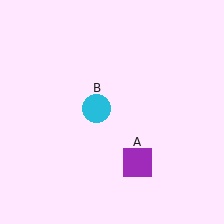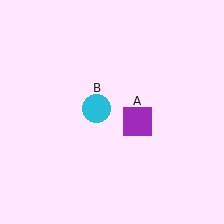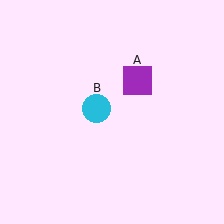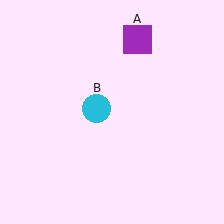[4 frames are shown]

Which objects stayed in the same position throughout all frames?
Cyan circle (object B) remained stationary.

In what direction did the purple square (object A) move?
The purple square (object A) moved up.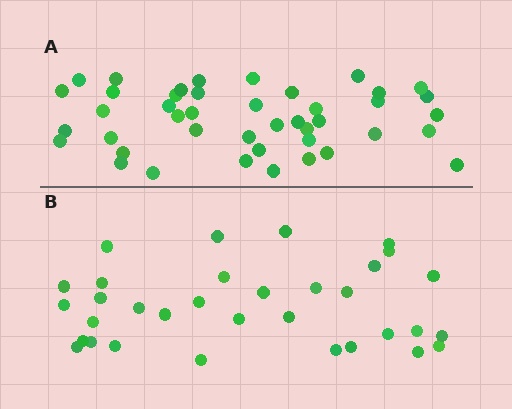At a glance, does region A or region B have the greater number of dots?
Region A (the top region) has more dots.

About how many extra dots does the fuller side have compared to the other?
Region A has roughly 10 or so more dots than region B.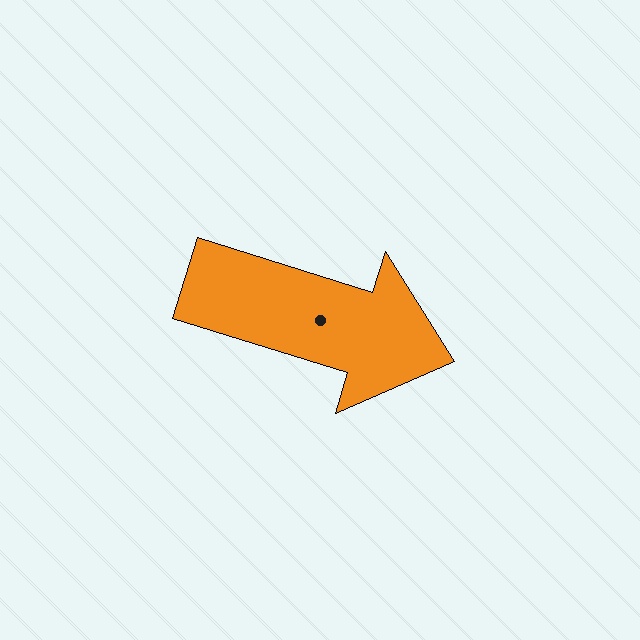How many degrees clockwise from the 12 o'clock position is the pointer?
Approximately 107 degrees.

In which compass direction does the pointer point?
East.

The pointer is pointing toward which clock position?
Roughly 4 o'clock.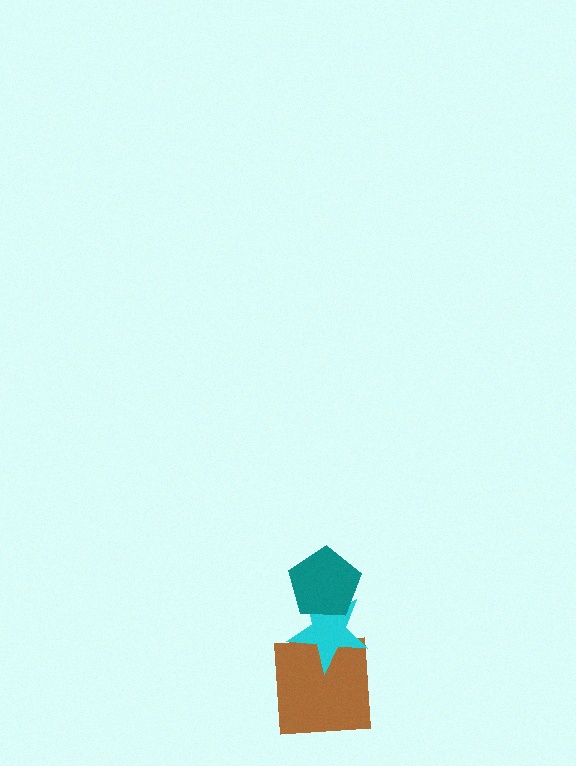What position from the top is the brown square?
The brown square is 3rd from the top.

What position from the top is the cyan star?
The cyan star is 2nd from the top.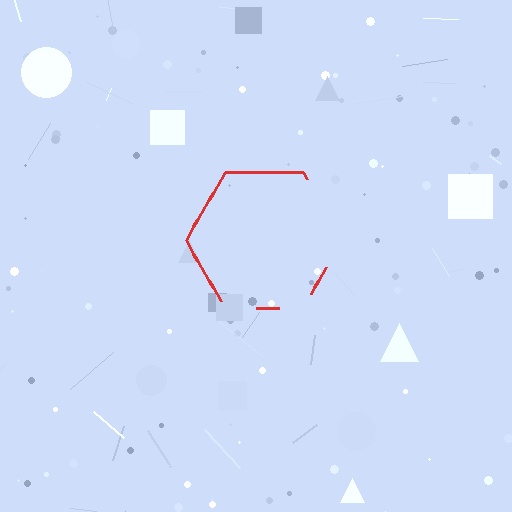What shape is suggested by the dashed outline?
The dashed outline suggests a hexagon.